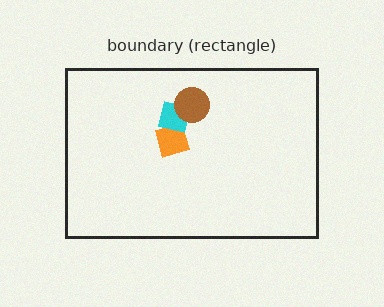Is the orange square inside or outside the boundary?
Inside.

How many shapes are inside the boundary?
3 inside, 0 outside.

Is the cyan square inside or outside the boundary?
Inside.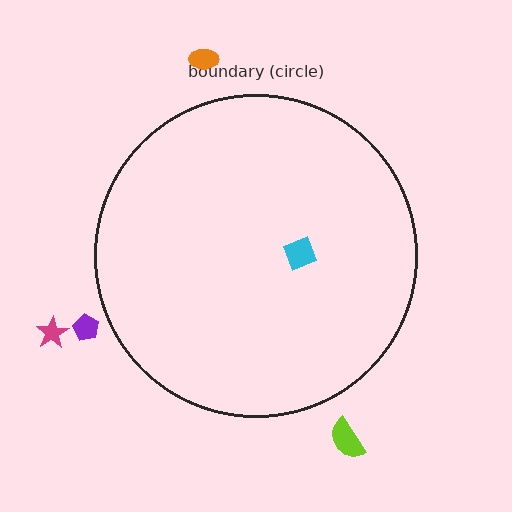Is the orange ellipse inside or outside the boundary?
Outside.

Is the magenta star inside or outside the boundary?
Outside.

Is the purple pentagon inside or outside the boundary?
Outside.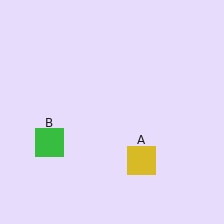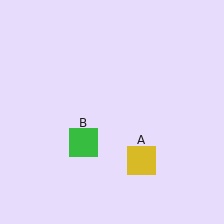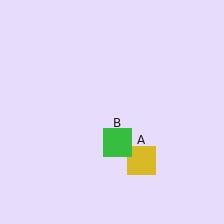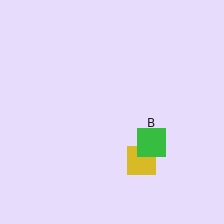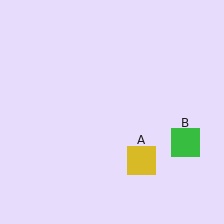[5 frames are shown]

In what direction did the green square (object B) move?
The green square (object B) moved right.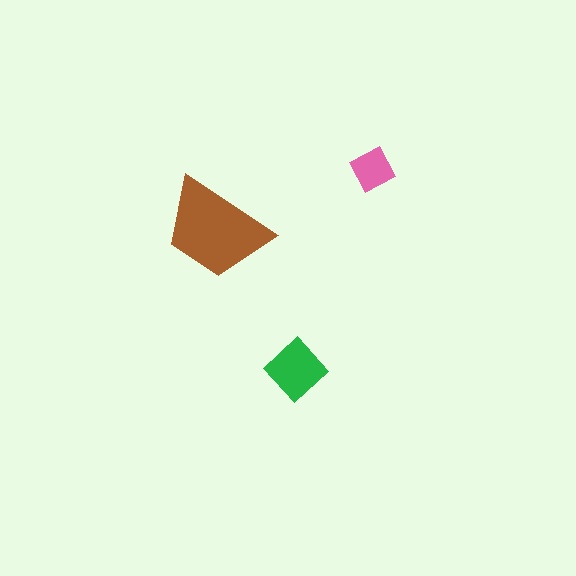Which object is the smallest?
The pink diamond.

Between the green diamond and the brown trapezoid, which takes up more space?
The brown trapezoid.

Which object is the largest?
The brown trapezoid.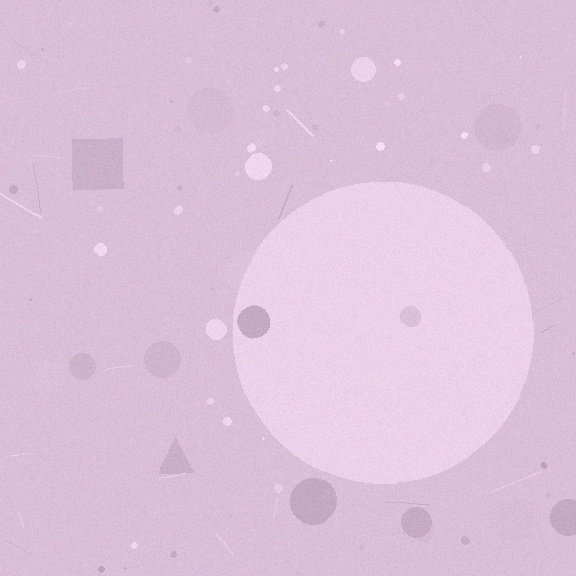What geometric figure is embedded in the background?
A circle is embedded in the background.